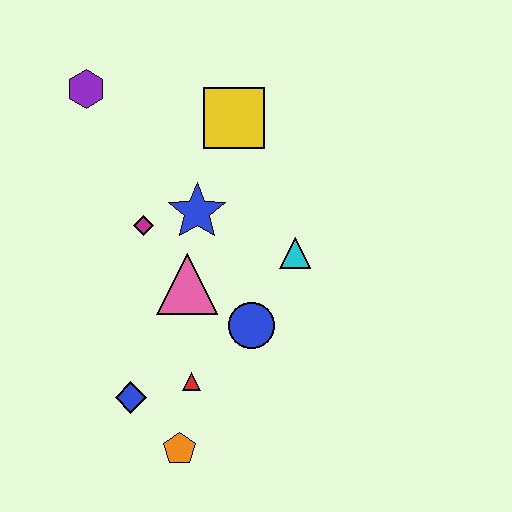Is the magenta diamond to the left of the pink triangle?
Yes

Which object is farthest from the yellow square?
The orange pentagon is farthest from the yellow square.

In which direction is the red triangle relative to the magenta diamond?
The red triangle is below the magenta diamond.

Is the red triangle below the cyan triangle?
Yes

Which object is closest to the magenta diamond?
The blue star is closest to the magenta diamond.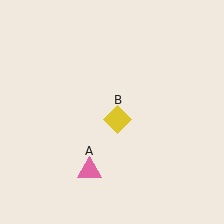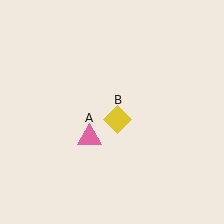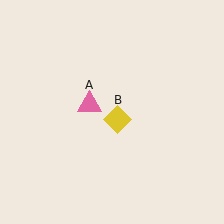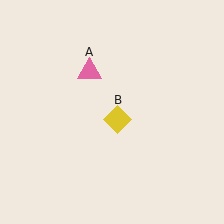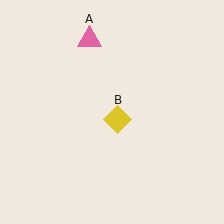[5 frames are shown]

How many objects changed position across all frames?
1 object changed position: pink triangle (object A).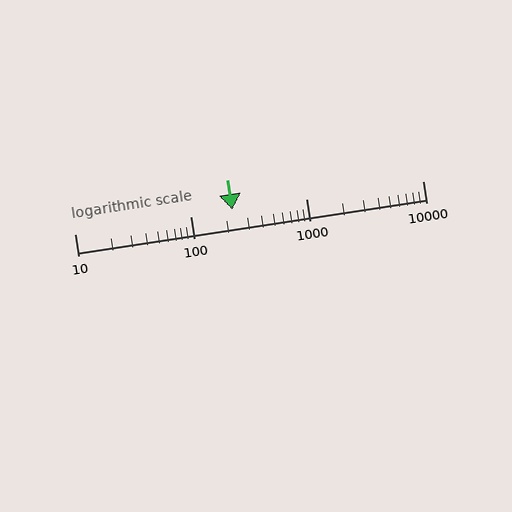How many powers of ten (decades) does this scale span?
The scale spans 3 decades, from 10 to 10000.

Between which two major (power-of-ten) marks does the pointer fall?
The pointer is between 100 and 1000.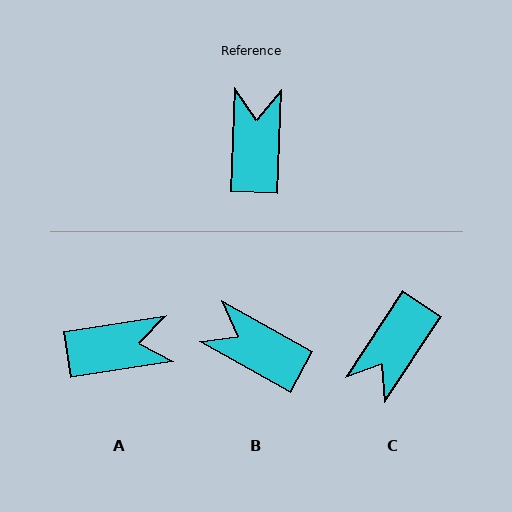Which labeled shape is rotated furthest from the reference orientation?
C, about 149 degrees away.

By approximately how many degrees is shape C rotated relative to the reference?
Approximately 149 degrees counter-clockwise.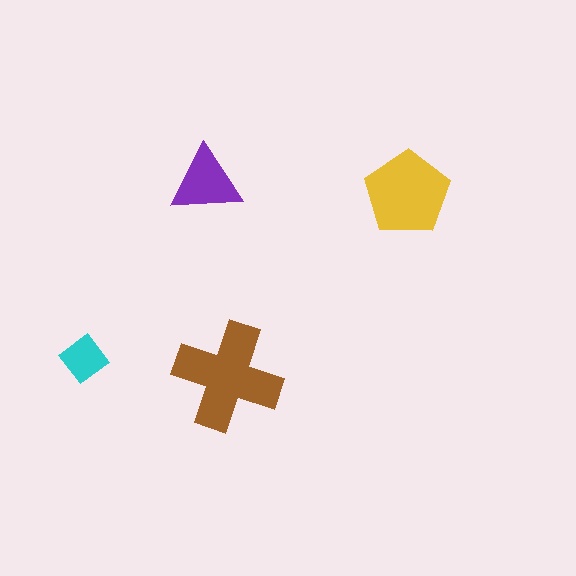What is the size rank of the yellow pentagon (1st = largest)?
2nd.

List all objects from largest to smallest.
The brown cross, the yellow pentagon, the purple triangle, the cyan diamond.